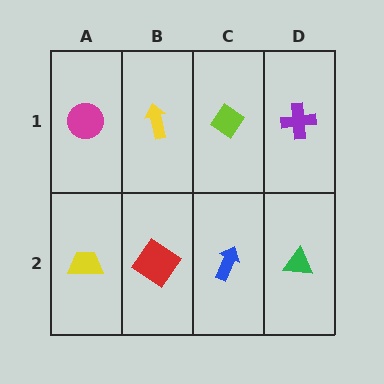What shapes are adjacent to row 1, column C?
A blue arrow (row 2, column C), a yellow arrow (row 1, column B), a purple cross (row 1, column D).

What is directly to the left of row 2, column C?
A red diamond.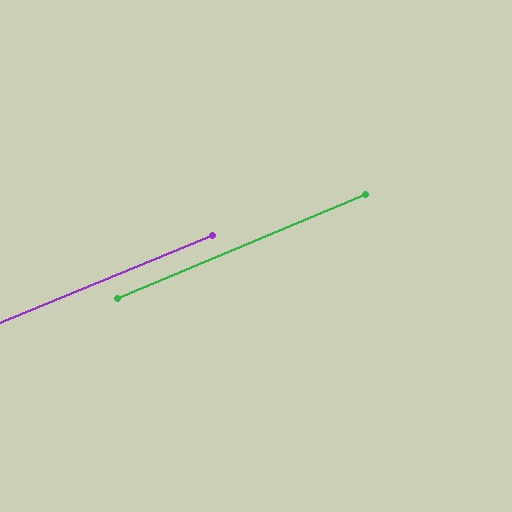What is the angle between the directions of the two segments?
Approximately 1 degree.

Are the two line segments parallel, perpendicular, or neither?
Parallel — their directions differ by only 0.6°.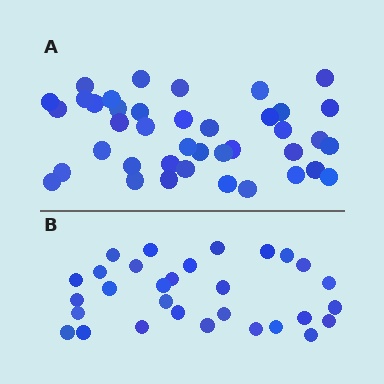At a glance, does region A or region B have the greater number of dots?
Region A (the top region) has more dots.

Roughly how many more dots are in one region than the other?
Region A has roughly 10 or so more dots than region B.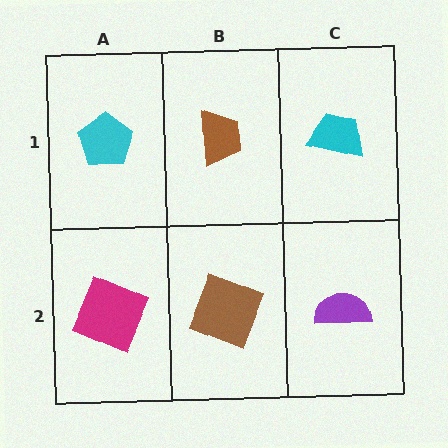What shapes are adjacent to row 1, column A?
A magenta square (row 2, column A), a brown trapezoid (row 1, column B).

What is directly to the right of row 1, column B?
A cyan trapezoid.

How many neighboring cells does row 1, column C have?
2.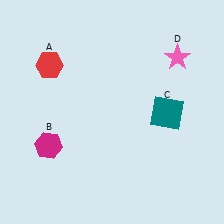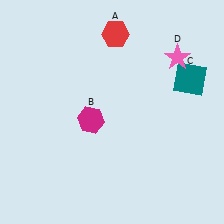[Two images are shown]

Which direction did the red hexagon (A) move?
The red hexagon (A) moved right.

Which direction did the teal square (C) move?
The teal square (C) moved up.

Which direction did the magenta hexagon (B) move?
The magenta hexagon (B) moved right.